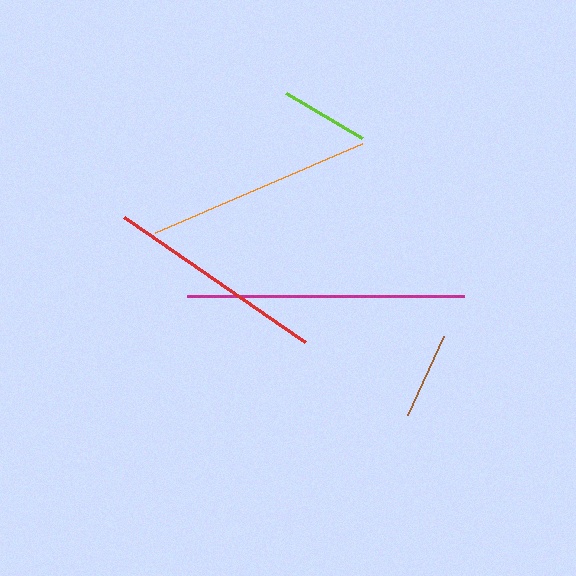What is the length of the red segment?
The red segment is approximately 221 pixels long.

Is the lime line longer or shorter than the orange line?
The orange line is longer than the lime line.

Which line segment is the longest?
The magenta line is the longest at approximately 277 pixels.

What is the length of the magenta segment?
The magenta segment is approximately 277 pixels long.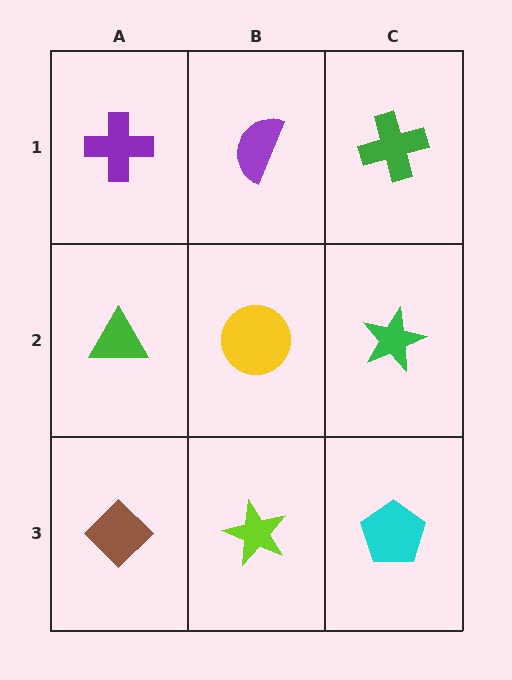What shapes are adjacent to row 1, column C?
A green star (row 2, column C), a purple semicircle (row 1, column B).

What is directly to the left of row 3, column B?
A brown diamond.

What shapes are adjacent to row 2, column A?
A purple cross (row 1, column A), a brown diamond (row 3, column A), a yellow circle (row 2, column B).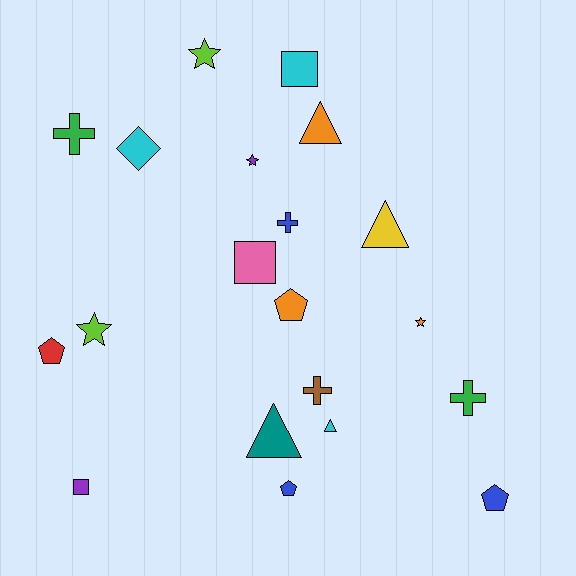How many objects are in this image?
There are 20 objects.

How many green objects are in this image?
There are 2 green objects.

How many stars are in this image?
There are 4 stars.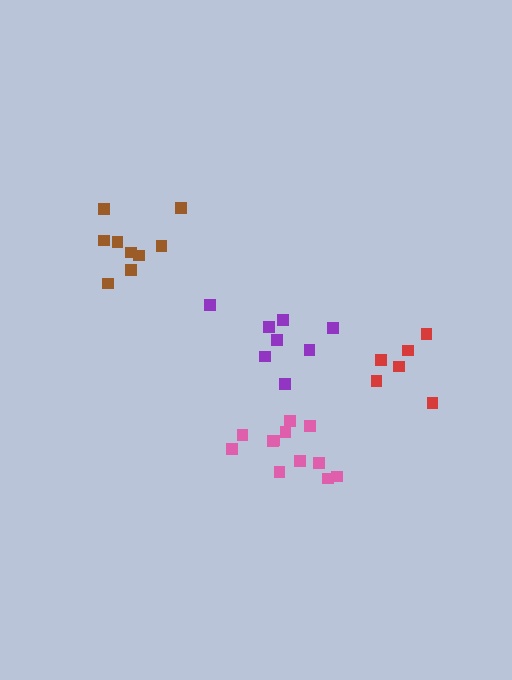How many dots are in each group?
Group 1: 8 dots, Group 2: 12 dots, Group 3: 6 dots, Group 4: 9 dots (35 total).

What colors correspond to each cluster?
The clusters are colored: purple, pink, red, brown.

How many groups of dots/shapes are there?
There are 4 groups.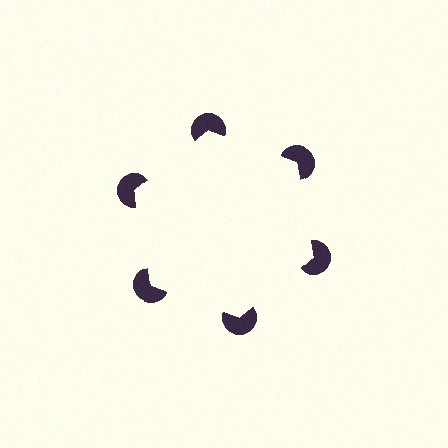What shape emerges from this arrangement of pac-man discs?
An illusory hexagon — its edges are inferred from the aligned wedge cuts in the pac-man discs, not physically drawn.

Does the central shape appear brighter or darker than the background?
It typically appears slightly brighter than the background, even though no actual brightness change is drawn.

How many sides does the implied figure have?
6 sides.